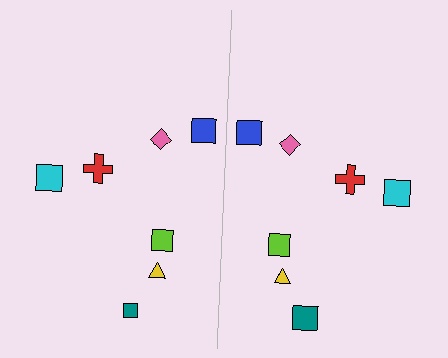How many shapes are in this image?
There are 14 shapes in this image.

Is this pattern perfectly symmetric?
No, the pattern is not perfectly symmetric. The teal square on the right side has a different size than its mirror counterpart.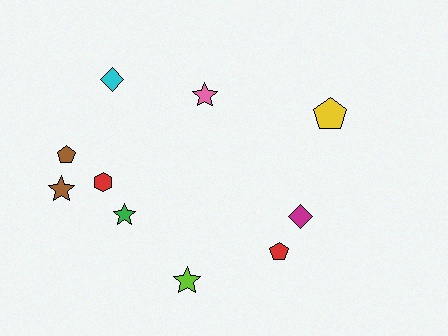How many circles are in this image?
There are no circles.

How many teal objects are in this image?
There are no teal objects.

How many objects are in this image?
There are 10 objects.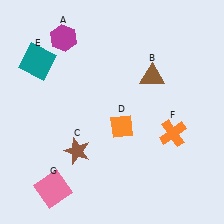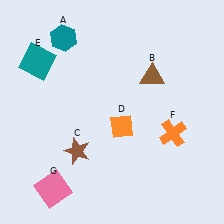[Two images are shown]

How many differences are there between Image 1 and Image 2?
There is 1 difference between the two images.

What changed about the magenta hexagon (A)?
In Image 1, A is magenta. In Image 2, it changed to teal.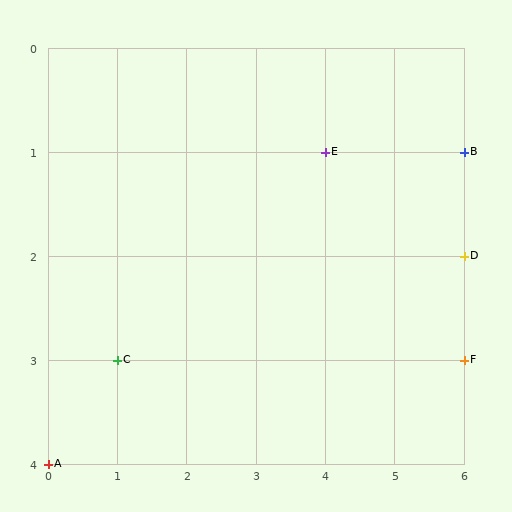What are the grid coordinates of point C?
Point C is at grid coordinates (1, 3).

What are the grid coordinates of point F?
Point F is at grid coordinates (6, 3).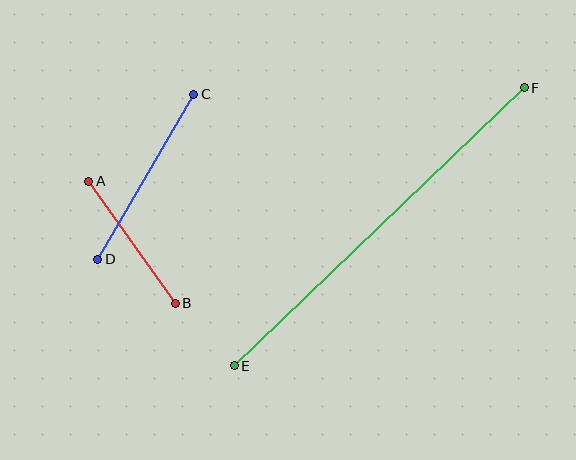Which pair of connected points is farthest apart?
Points E and F are farthest apart.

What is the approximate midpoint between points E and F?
The midpoint is at approximately (379, 227) pixels.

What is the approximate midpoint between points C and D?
The midpoint is at approximately (146, 177) pixels.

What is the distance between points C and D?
The distance is approximately 191 pixels.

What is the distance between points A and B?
The distance is approximately 149 pixels.